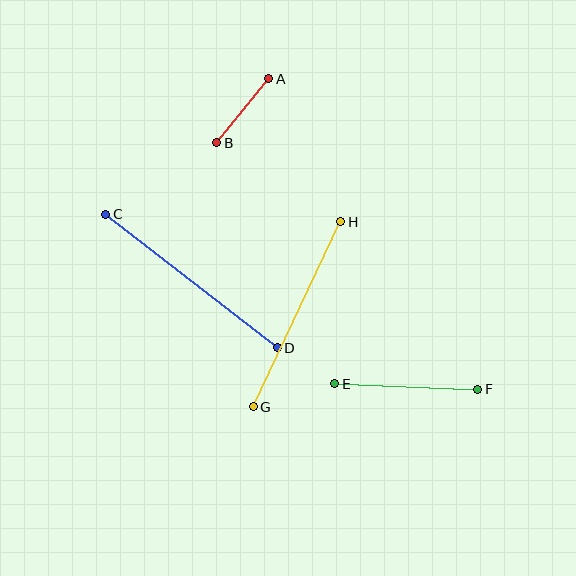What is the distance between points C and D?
The distance is approximately 217 pixels.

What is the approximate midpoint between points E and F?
The midpoint is at approximately (406, 387) pixels.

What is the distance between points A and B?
The distance is approximately 82 pixels.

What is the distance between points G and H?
The distance is approximately 205 pixels.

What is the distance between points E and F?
The distance is approximately 143 pixels.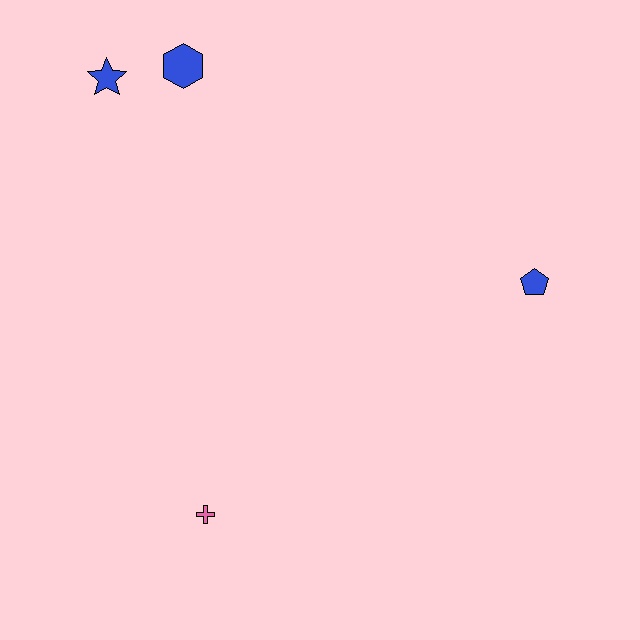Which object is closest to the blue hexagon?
The blue star is closest to the blue hexagon.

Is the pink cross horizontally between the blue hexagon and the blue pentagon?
Yes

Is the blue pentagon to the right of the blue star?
Yes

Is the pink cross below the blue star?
Yes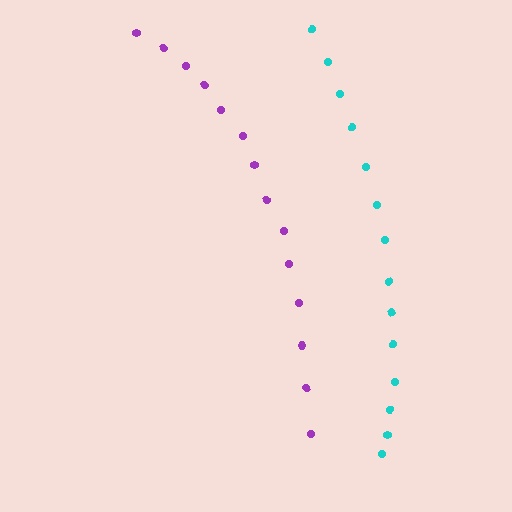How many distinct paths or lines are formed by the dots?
There are 2 distinct paths.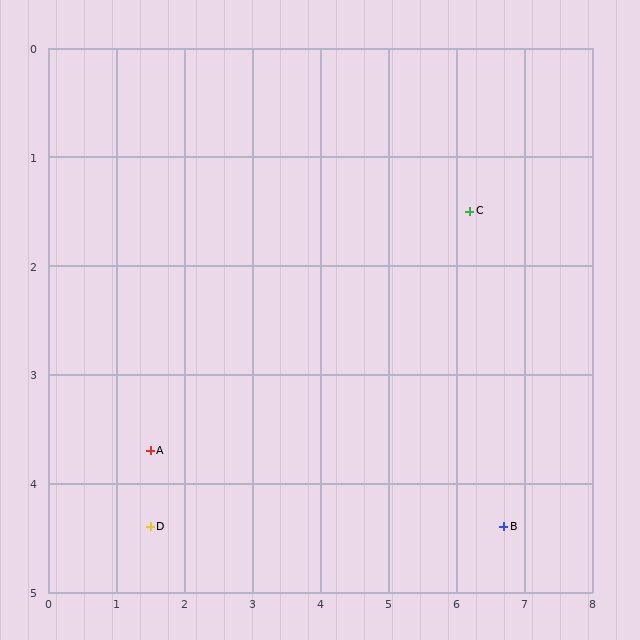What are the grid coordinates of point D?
Point D is at approximately (1.5, 4.4).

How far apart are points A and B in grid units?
Points A and B are about 5.2 grid units apart.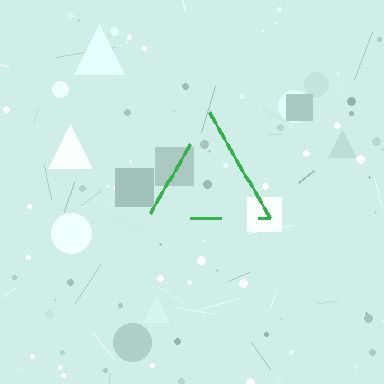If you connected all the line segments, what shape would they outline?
They would outline a triangle.